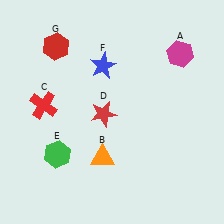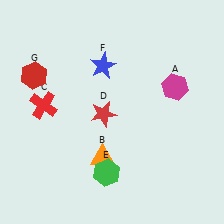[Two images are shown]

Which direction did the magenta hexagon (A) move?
The magenta hexagon (A) moved down.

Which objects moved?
The objects that moved are: the magenta hexagon (A), the green hexagon (E), the red hexagon (G).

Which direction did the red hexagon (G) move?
The red hexagon (G) moved down.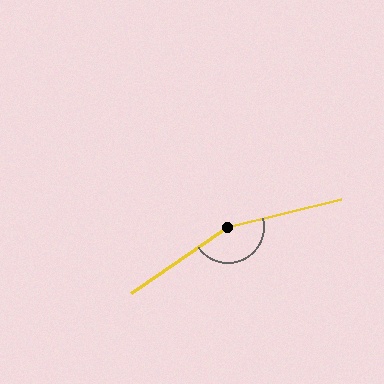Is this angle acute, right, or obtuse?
It is obtuse.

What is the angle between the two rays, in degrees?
Approximately 159 degrees.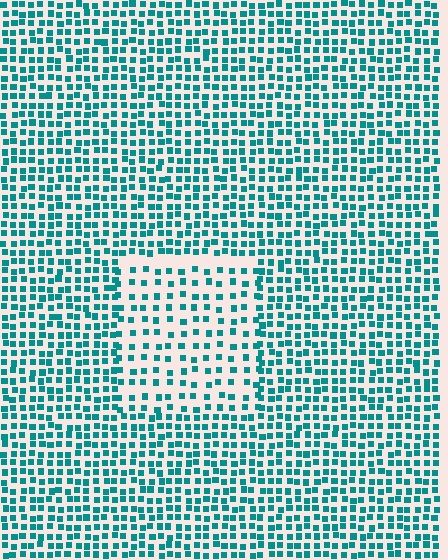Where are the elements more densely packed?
The elements are more densely packed outside the rectangle boundary.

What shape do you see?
I see a rectangle.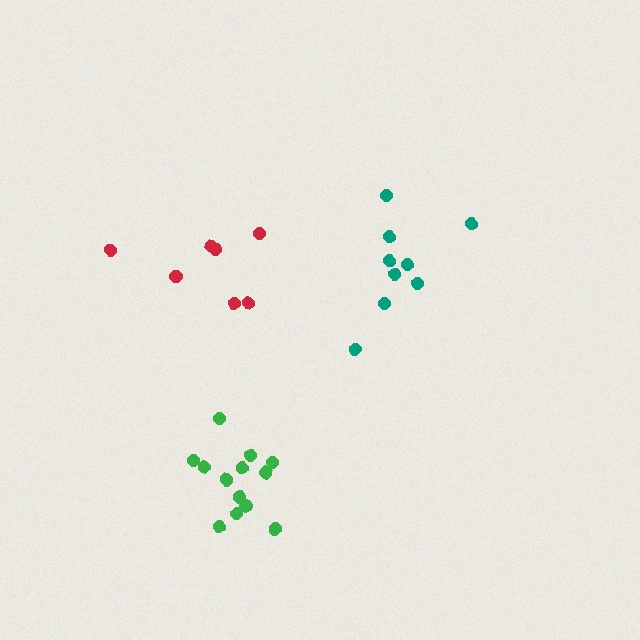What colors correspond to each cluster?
The clusters are colored: teal, red, green.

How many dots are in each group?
Group 1: 9 dots, Group 2: 7 dots, Group 3: 13 dots (29 total).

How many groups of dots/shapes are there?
There are 3 groups.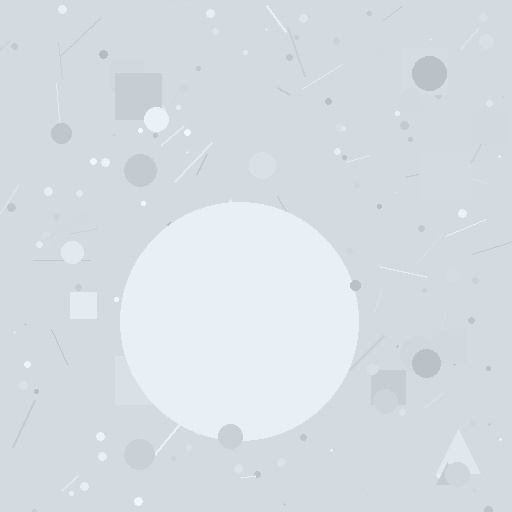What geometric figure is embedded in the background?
A circle is embedded in the background.